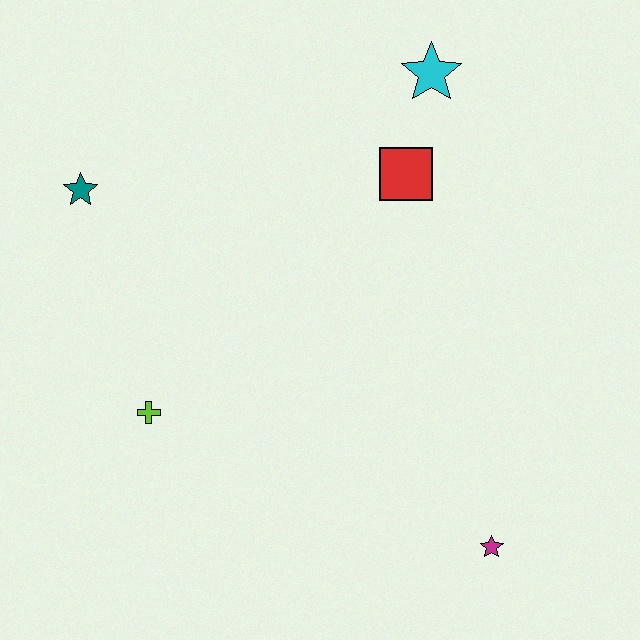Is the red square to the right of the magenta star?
No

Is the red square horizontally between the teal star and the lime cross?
No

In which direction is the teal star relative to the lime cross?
The teal star is above the lime cross.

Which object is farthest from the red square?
The magenta star is farthest from the red square.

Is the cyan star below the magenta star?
No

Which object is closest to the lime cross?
The teal star is closest to the lime cross.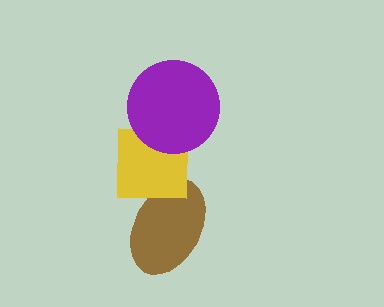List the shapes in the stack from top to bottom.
From top to bottom: the purple circle, the yellow square, the brown ellipse.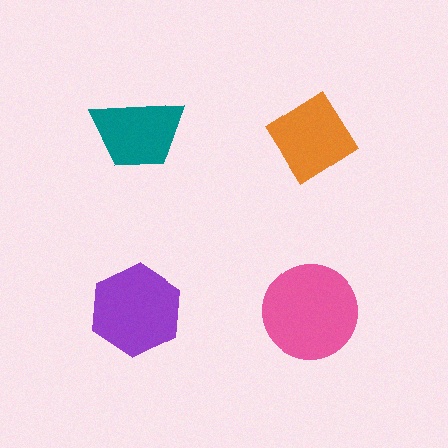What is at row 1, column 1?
A teal trapezoid.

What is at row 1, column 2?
An orange diamond.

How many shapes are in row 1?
2 shapes.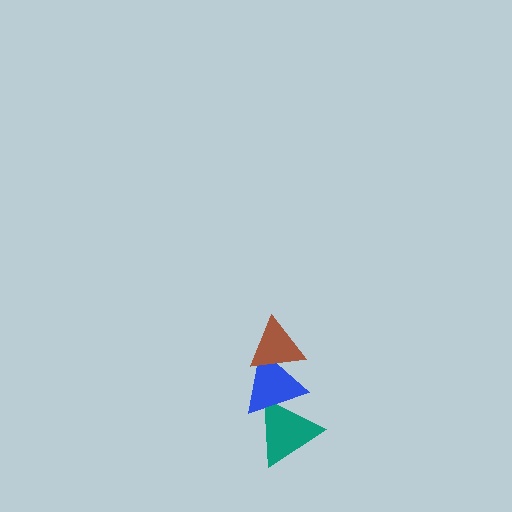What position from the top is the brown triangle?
The brown triangle is 1st from the top.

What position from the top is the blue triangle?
The blue triangle is 2nd from the top.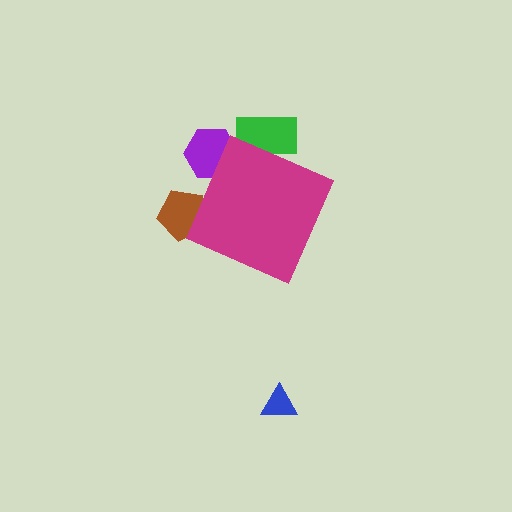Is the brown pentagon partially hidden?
Yes, the brown pentagon is partially hidden behind the magenta diamond.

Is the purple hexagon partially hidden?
Yes, the purple hexagon is partially hidden behind the magenta diamond.